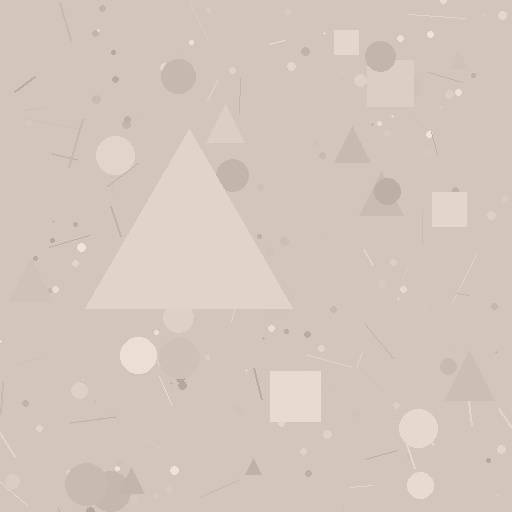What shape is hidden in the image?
A triangle is hidden in the image.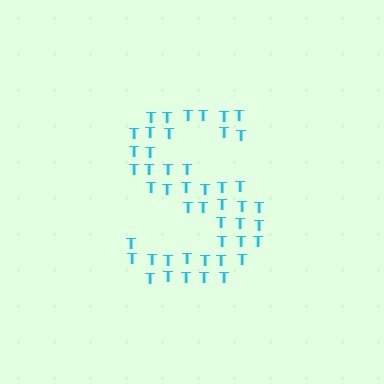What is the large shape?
The large shape is the letter S.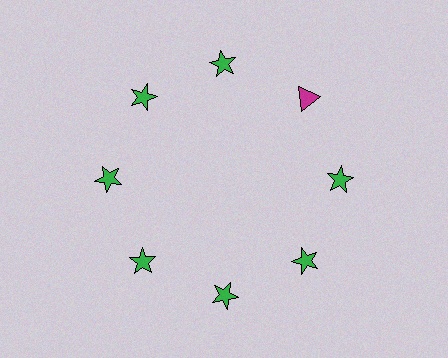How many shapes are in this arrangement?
There are 8 shapes arranged in a ring pattern.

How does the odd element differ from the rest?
It differs in both color (magenta instead of green) and shape (triangle instead of star).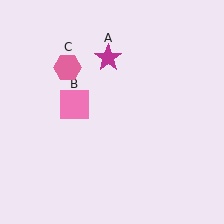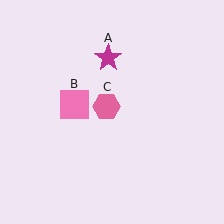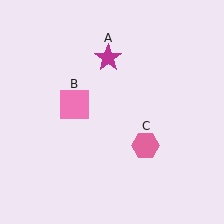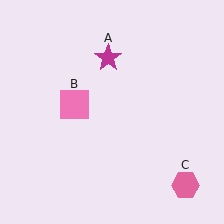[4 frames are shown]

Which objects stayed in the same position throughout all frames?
Magenta star (object A) and pink square (object B) remained stationary.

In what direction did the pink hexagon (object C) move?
The pink hexagon (object C) moved down and to the right.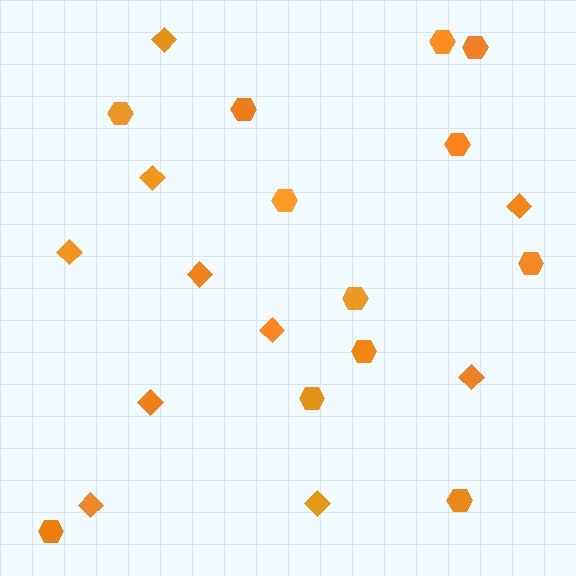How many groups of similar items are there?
There are 2 groups: one group of diamonds (10) and one group of hexagons (12).